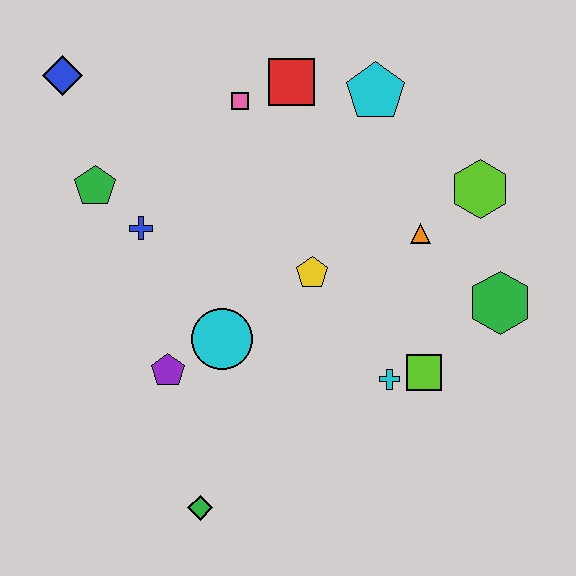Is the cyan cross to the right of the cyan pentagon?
Yes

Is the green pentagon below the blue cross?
No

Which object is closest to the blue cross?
The green pentagon is closest to the blue cross.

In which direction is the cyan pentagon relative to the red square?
The cyan pentagon is to the right of the red square.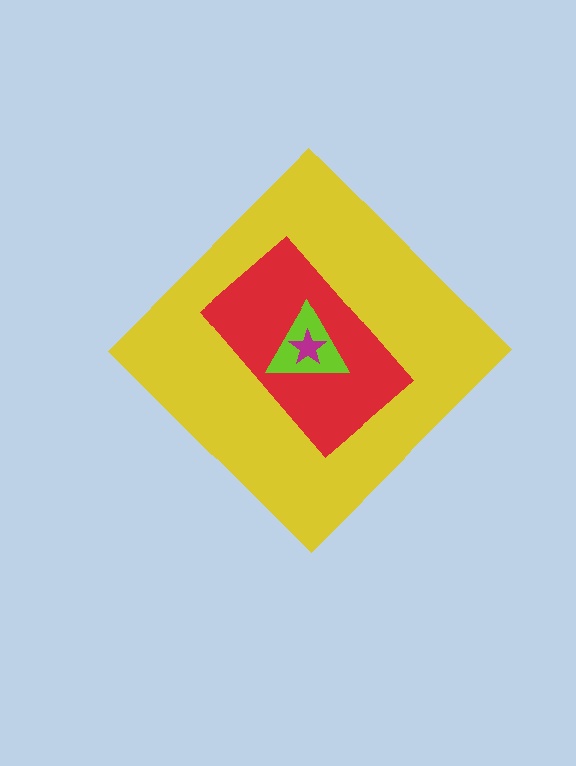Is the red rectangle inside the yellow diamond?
Yes.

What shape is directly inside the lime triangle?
The magenta star.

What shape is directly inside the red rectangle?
The lime triangle.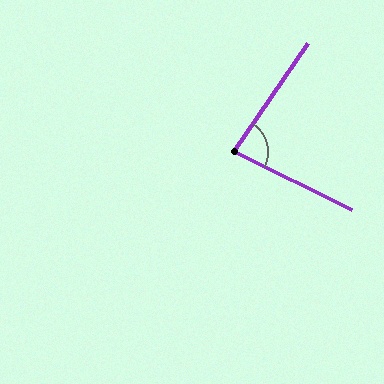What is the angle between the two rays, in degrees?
Approximately 82 degrees.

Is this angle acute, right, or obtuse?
It is acute.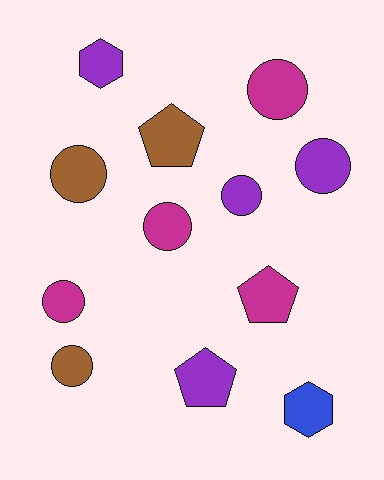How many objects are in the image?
There are 12 objects.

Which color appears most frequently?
Purple, with 4 objects.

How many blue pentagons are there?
There are no blue pentagons.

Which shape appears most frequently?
Circle, with 7 objects.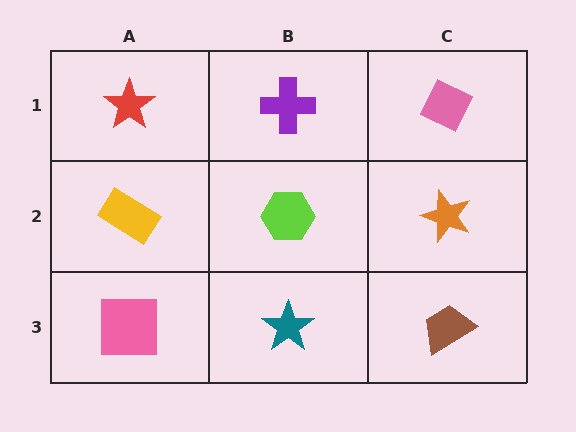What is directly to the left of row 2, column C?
A lime hexagon.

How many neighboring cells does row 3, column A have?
2.